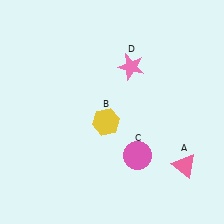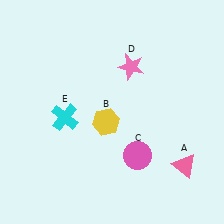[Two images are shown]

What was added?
A cyan cross (E) was added in Image 2.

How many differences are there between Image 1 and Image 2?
There is 1 difference between the two images.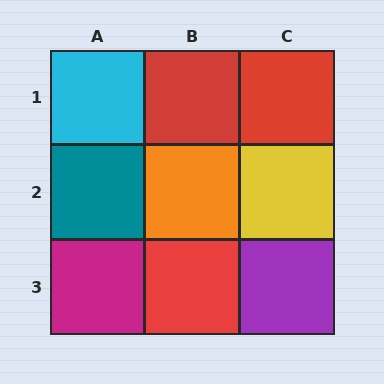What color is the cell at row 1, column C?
Red.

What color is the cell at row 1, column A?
Cyan.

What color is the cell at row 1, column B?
Red.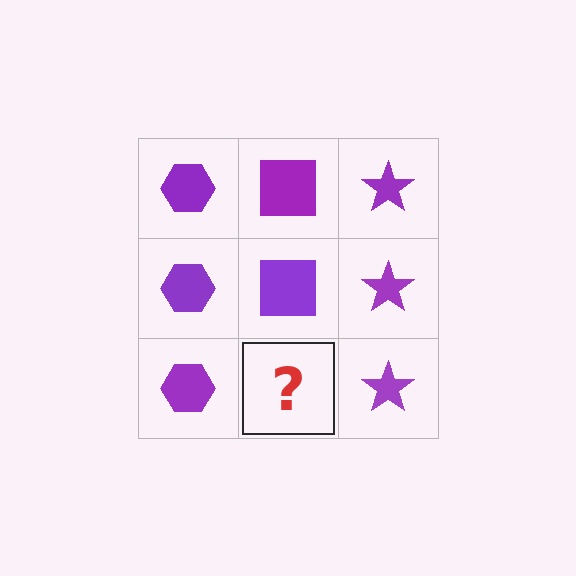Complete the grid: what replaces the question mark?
The question mark should be replaced with a purple square.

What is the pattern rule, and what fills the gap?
The rule is that each column has a consistent shape. The gap should be filled with a purple square.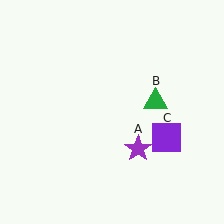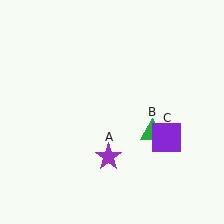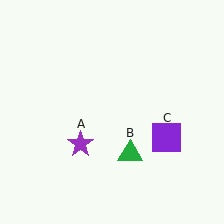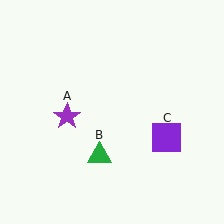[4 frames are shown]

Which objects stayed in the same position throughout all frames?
Purple square (object C) remained stationary.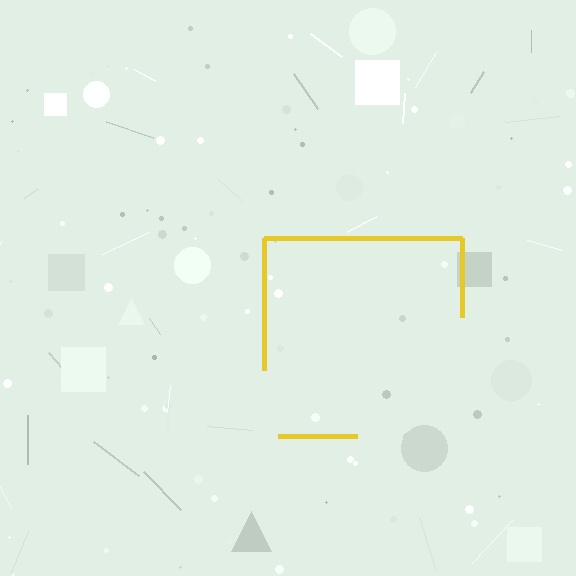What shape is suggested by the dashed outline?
The dashed outline suggests a square.